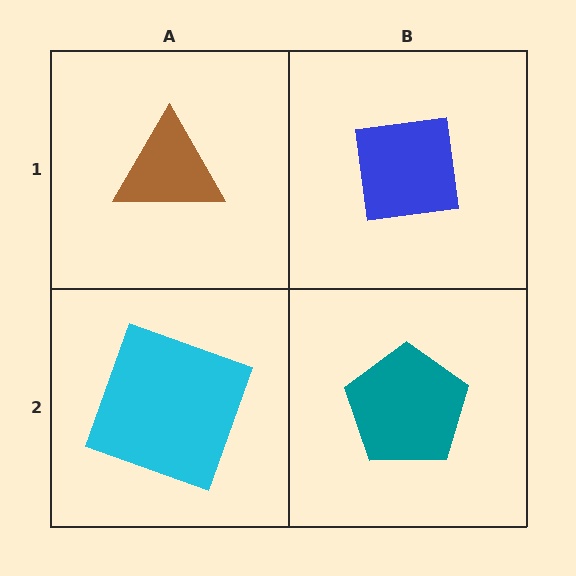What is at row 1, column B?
A blue square.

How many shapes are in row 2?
2 shapes.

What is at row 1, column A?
A brown triangle.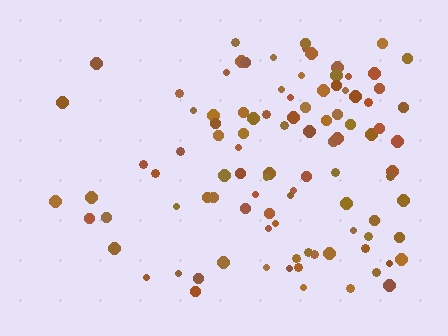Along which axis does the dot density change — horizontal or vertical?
Horizontal.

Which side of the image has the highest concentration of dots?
The right.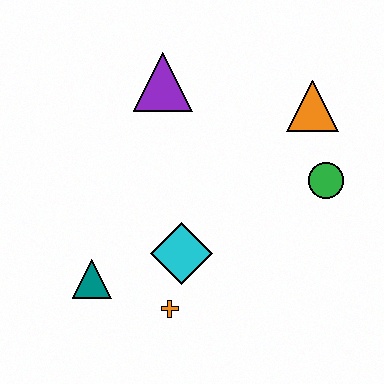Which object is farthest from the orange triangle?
The teal triangle is farthest from the orange triangle.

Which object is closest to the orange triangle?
The green circle is closest to the orange triangle.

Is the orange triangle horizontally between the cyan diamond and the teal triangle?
No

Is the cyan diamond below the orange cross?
No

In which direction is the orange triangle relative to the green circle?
The orange triangle is above the green circle.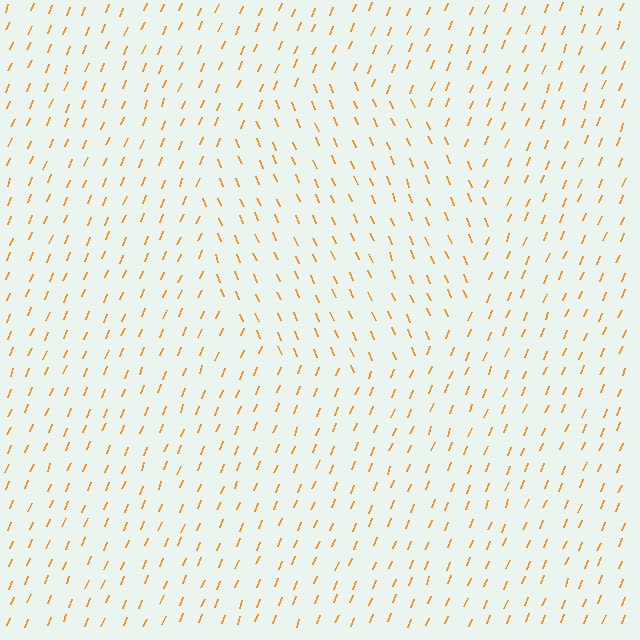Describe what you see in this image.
The image is filled with small orange line segments. A circle region in the image has lines oriented differently from the surrounding lines, creating a visible texture boundary.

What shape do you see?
I see a circle.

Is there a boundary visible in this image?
Yes, there is a texture boundary formed by a change in line orientation.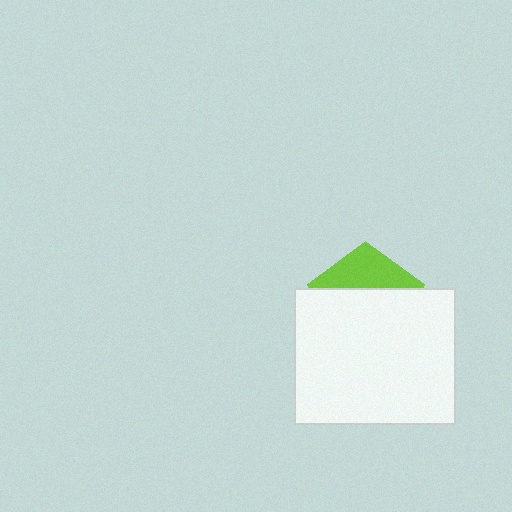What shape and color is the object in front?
The object in front is a white rectangle.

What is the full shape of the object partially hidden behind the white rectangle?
The partially hidden object is a lime pentagon.